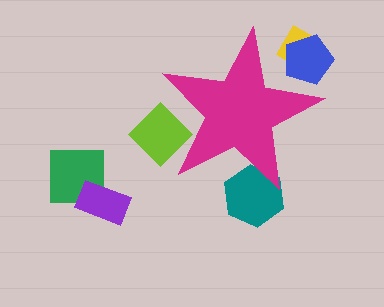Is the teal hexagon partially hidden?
Yes, the teal hexagon is partially hidden behind the magenta star.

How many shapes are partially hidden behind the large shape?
4 shapes are partially hidden.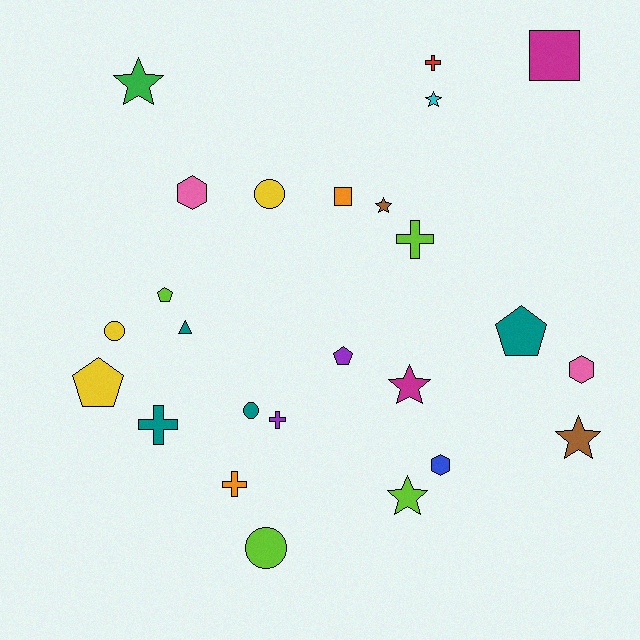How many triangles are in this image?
There is 1 triangle.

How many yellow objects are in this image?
There are 3 yellow objects.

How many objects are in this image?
There are 25 objects.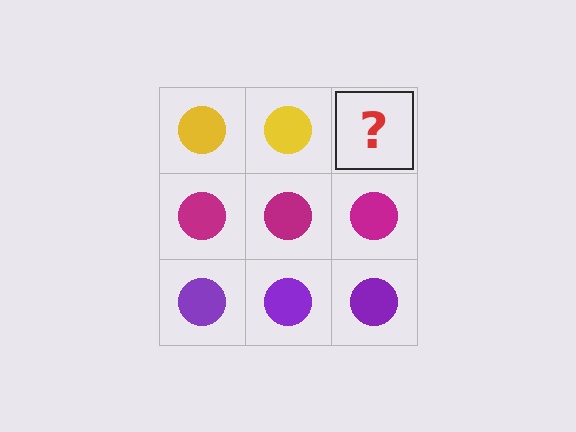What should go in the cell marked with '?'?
The missing cell should contain a yellow circle.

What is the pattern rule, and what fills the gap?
The rule is that each row has a consistent color. The gap should be filled with a yellow circle.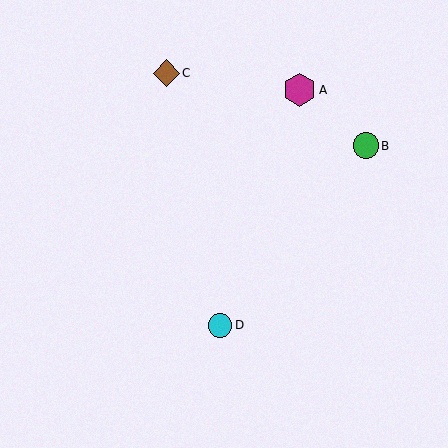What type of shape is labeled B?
Shape B is a green circle.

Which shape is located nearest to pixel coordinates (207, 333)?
The cyan circle (labeled D) at (220, 325) is nearest to that location.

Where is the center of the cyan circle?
The center of the cyan circle is at (220, 325).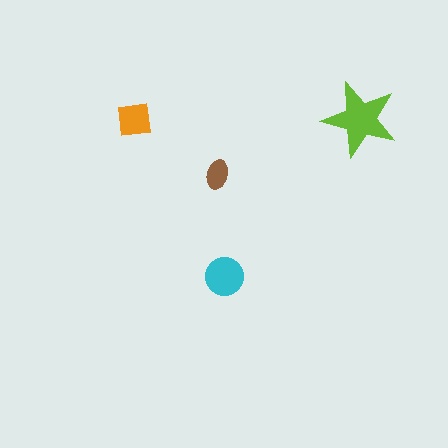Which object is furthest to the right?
The lime star is rightmost.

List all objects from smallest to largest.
The brown ellipse, the orange square, the cyan circle, the lime star.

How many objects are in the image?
There are 4 objects in the image.